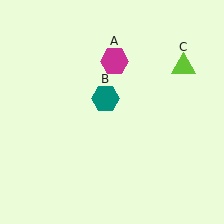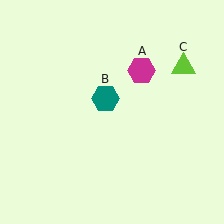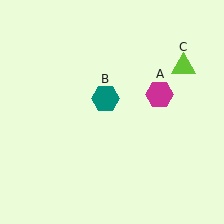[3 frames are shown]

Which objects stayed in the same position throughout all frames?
Teal hexagon (object B) and lime triangle (object C) remained stationary.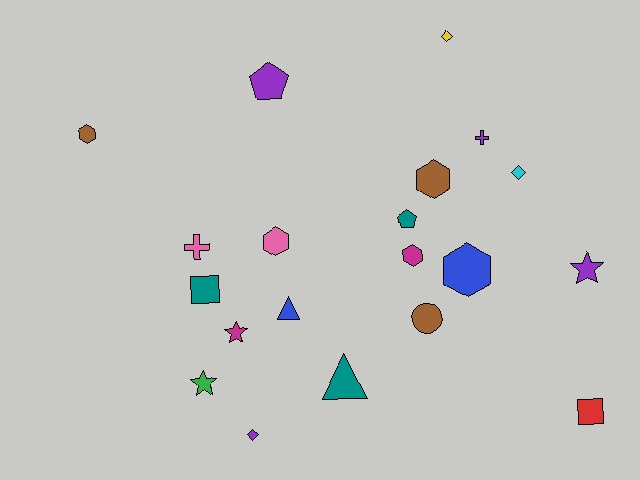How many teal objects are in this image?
There are 3 teal objects.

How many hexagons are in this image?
There are 5 hexagons.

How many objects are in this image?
There are 20 objects.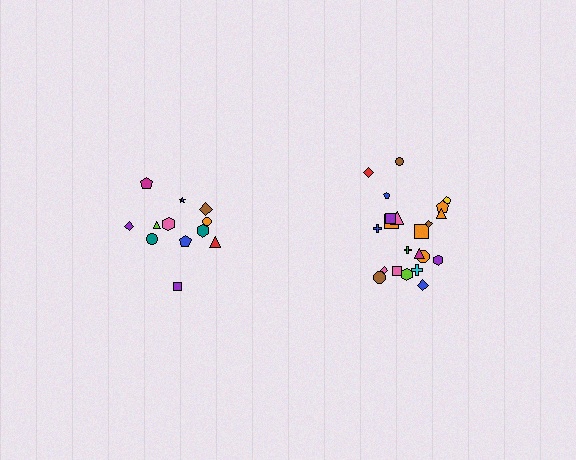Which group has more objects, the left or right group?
The right group.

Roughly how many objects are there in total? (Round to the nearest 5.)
Roughly 35 objects in total.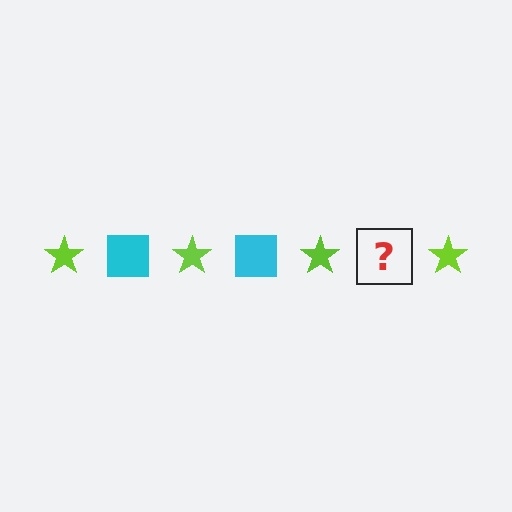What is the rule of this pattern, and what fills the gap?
The rule is that the pattern alternates between lime star and cyan square. The gap should be filled with a cyan square.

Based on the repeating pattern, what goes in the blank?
The blank should be a cyan square.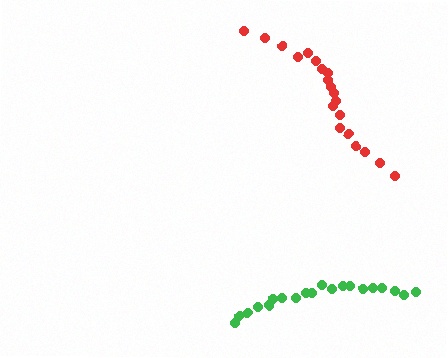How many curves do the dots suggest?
There are 2 distinct paths.